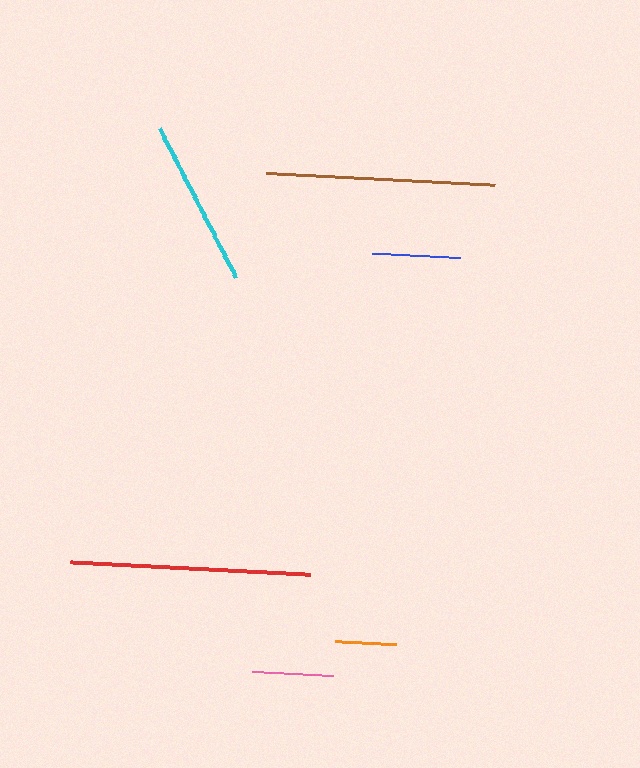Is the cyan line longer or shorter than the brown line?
The brown line is longer than the cyan line.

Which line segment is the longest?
The red line is the longest at approximately 239 pixels.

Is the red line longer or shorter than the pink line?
The red line is longer than the pink line.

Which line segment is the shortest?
The orange line is the shortest at approximately 61 pixels.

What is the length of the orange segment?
The orange segment is approximately 61 pixels long.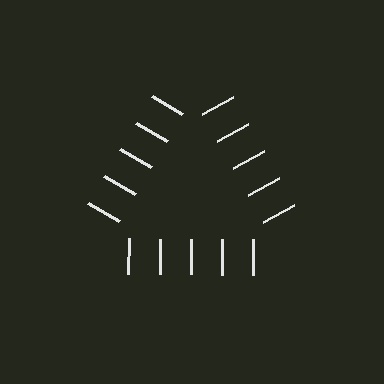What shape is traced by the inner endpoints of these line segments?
An illusory triangle — the line segments terminate on its edges but no continuous stroke is drawn.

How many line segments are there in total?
15 — 5 along each of the 3 edges.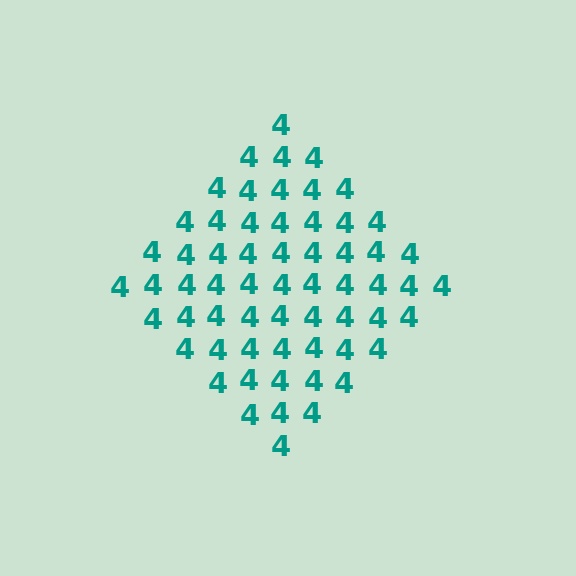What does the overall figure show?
The overall figure shows a diamond.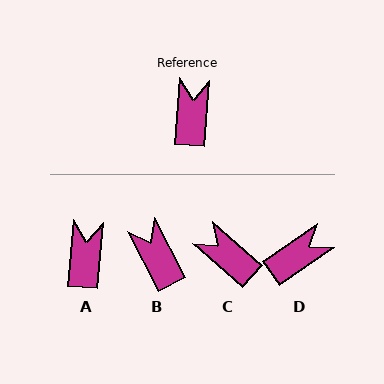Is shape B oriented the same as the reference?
No, it is off by about 32 degrees.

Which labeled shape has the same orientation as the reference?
A.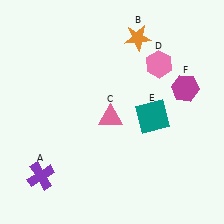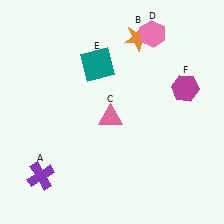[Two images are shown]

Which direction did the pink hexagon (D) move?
The pink hexagon (D) moved up.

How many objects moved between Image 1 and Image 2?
2 objects moved between the two images.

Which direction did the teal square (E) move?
The teal square (E) moved left.